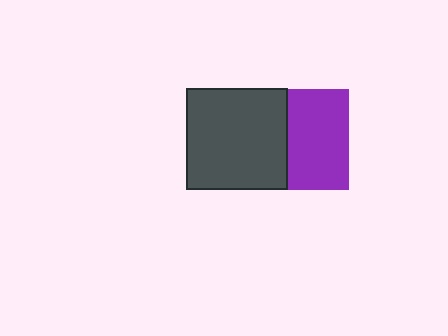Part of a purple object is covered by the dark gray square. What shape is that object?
It is a square.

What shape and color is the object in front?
The object in front is a dark gray square.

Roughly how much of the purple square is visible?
About half of it is visible (roughly 61%).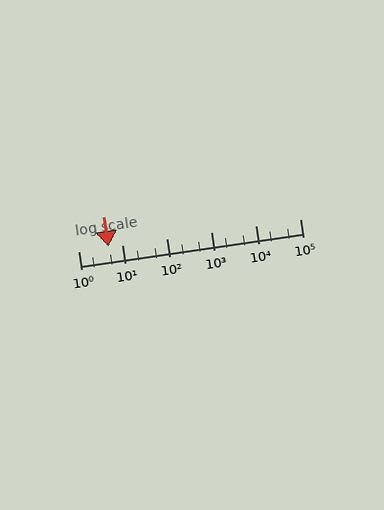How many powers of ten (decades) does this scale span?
The scale spans 5 decades, from 1 to 100000.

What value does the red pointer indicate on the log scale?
The pointer indicates approximately 4.9.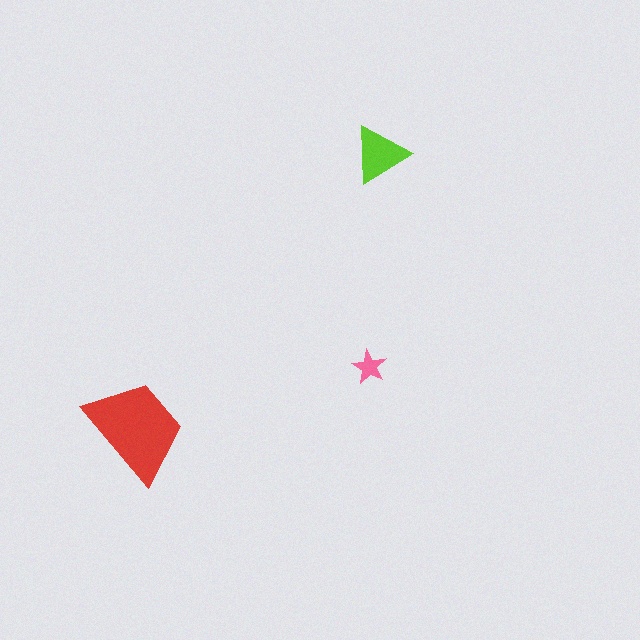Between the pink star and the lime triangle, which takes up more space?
The lime triangle.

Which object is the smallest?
The pink star.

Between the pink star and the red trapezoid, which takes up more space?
The red trapezoid.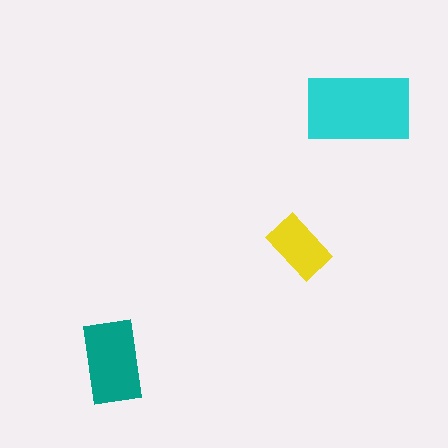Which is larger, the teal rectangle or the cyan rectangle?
The cyan one.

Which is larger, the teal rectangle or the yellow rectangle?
The teal one.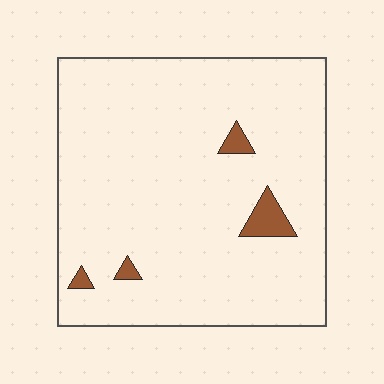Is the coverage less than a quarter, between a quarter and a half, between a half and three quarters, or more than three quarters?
Less than a quarter.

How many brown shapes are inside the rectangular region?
4.